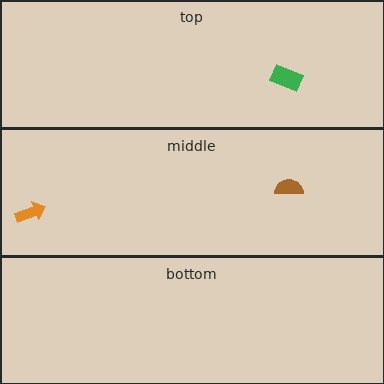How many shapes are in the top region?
1.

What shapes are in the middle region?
The brown semicircle, the orange arrow.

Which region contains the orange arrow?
The middle region.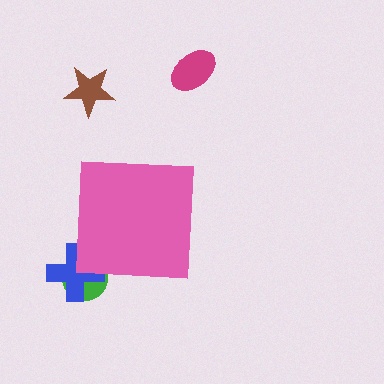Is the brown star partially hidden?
No, the brown star is fully visible.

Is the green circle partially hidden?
Yes, the green circle is partially hidden behind the pink square.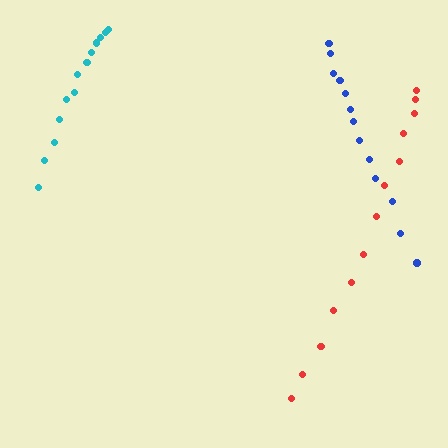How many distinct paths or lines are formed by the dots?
There are 3 distinct paths.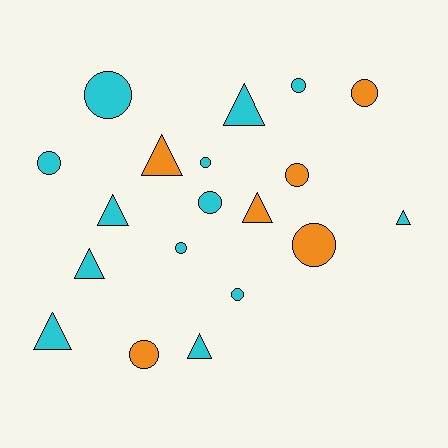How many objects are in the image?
There are 19 objects.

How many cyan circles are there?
There are 7 cyan circles.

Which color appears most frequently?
Cyan, with 13 objects.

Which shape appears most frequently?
Circle, with 11 objects.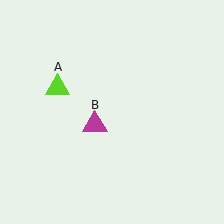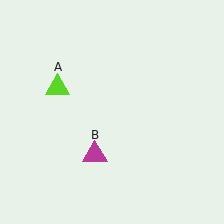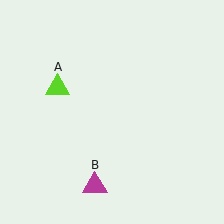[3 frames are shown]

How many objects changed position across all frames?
1 object changed position: magenta triangle (object B).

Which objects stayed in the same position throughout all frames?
Lime triangle (object A) remained stationary.